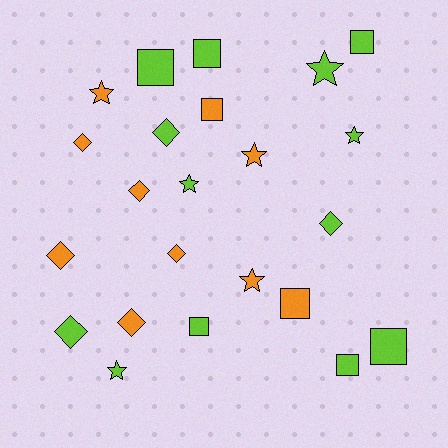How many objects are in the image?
There are 23 objects.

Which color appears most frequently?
Lime, with 13 objects.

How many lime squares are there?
There are 6 lime squares.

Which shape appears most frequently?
Square, with 8 objects.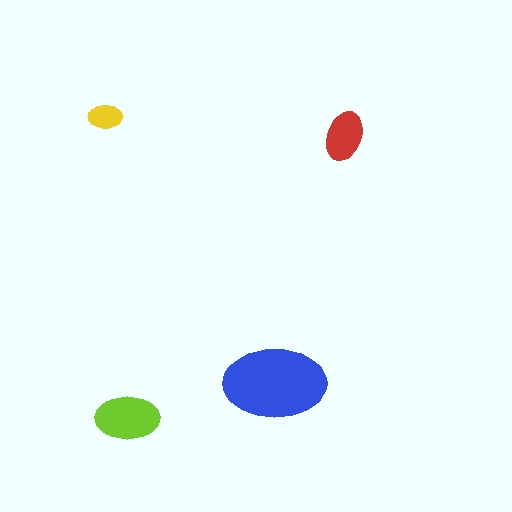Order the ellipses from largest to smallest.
the blue one, the lime one, the red one, the yellow one.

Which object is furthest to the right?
The red ellipse is rightmost.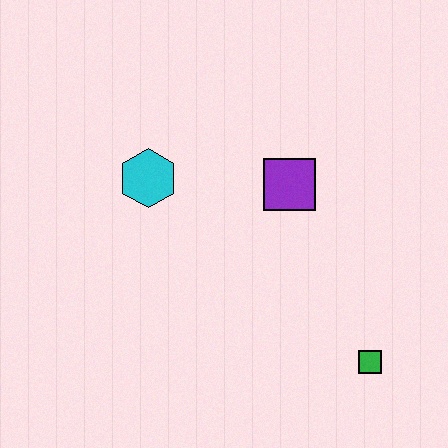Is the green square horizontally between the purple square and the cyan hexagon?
No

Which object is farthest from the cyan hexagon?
The green square is farthest from the cyan hexagon.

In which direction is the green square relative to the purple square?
The green square is below the purple square.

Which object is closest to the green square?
The purple square is closest to the green square.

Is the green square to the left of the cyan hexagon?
No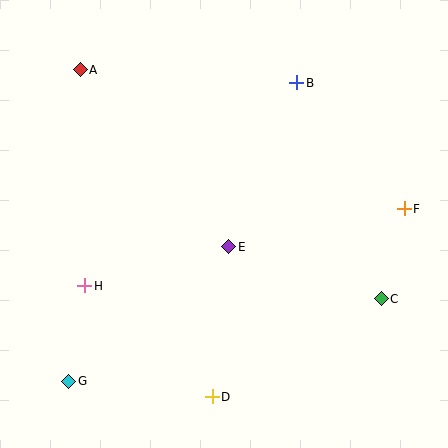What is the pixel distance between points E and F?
The distance between E and F is 180 pixels.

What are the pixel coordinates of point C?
Point C is at (381, 299).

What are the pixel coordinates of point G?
Point G is at (69, 381).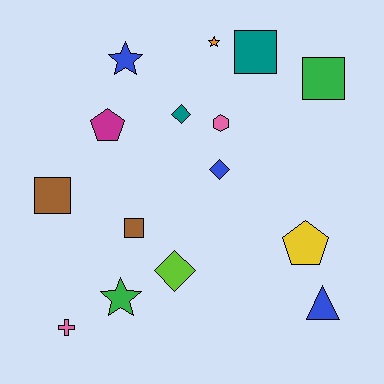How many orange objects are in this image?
There is 1 orange object.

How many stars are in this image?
There are 3 stars.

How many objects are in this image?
There are 15 objects.